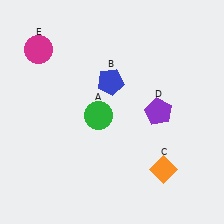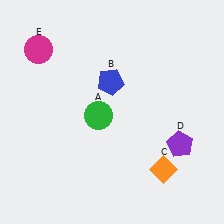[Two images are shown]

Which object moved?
The purple pentagon (D) moved down.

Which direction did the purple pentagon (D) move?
The purple pentagon (D) moved down.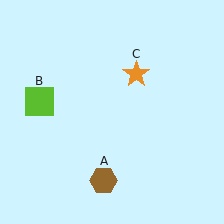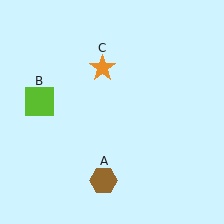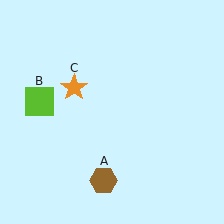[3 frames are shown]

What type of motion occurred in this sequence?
The orange star (object C) rotated counterclockwise around the center of the scene.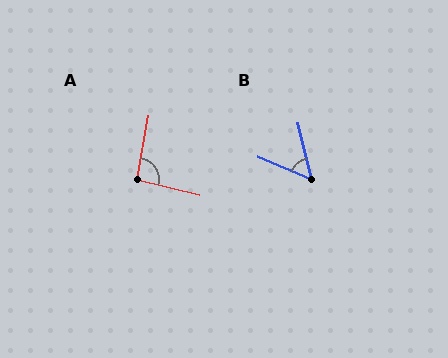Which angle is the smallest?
B, at approximately 53 degrees.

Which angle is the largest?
A, at approximately 94 degrees.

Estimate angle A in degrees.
Approximately 94 degrees.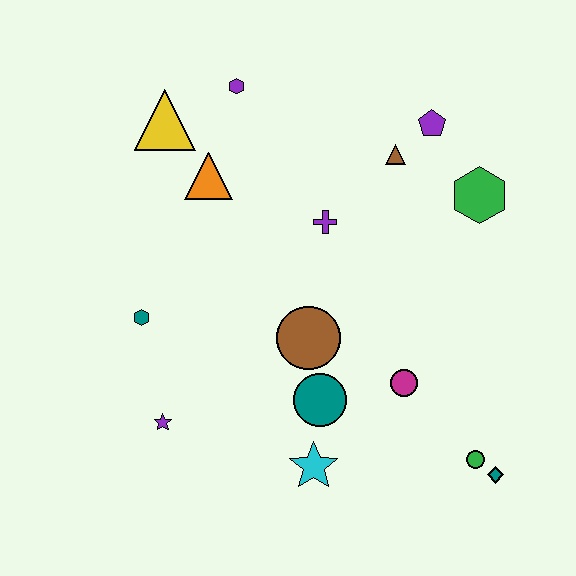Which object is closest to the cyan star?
The teal circle is closest to the cyan star.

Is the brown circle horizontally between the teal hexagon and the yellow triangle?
No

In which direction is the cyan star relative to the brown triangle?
The cyan star is below the brown triangle.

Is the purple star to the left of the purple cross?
Yes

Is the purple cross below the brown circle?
No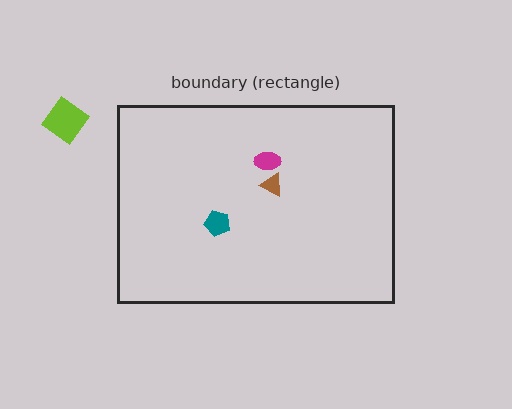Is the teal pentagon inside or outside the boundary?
Inside.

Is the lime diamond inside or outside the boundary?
Outside.